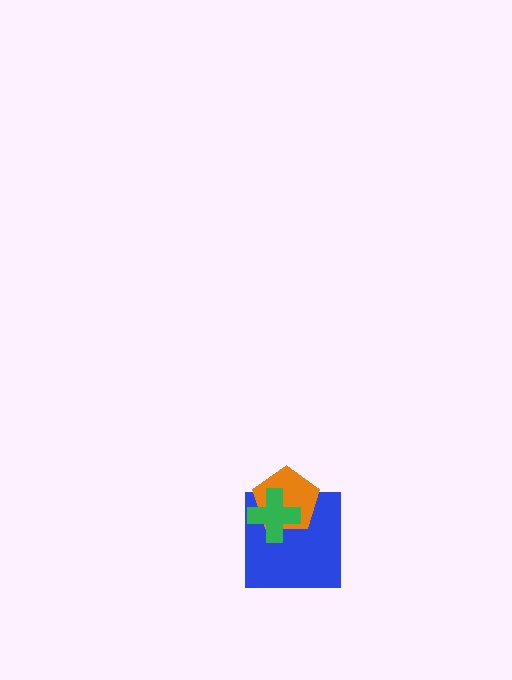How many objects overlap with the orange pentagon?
2 objects overlap with the orange pentagon.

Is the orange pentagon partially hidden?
Yes, it is partially covered by another shape.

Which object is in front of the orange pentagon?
The green cross is in front of the orange pentagon.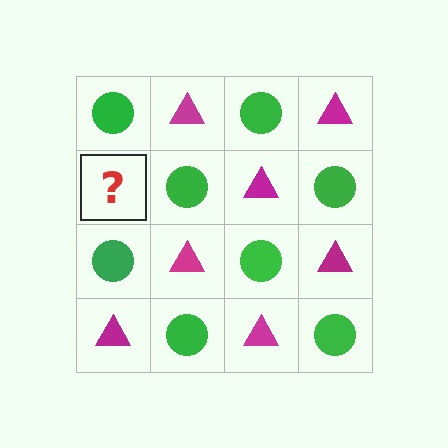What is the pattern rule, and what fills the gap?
The rule is that it alternates green circle and magenta triangle in a checkerboard pattern. The gap should be filled with a magenta triangle.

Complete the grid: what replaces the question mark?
The question mark should be replaced with a magenta triangle.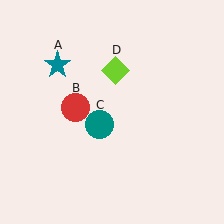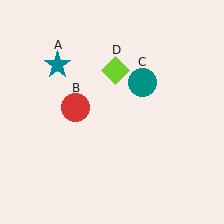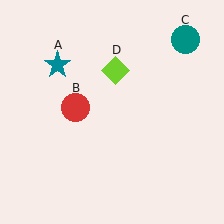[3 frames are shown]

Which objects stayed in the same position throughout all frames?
Teal star (object A) and red circle (object B) and lime diamond (object D) remained stationary.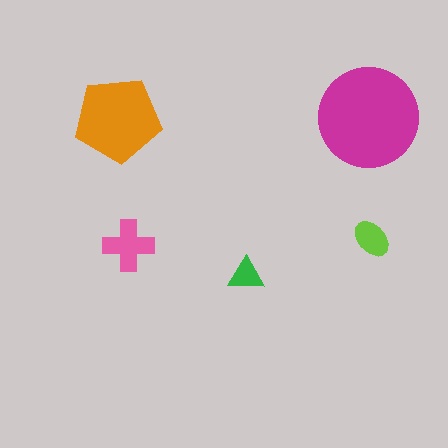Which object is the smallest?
The green triangle.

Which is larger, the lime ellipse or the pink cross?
The pink cross.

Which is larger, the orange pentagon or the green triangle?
The orange pentagon.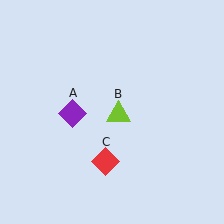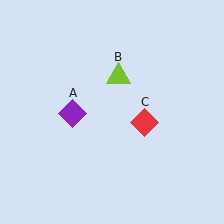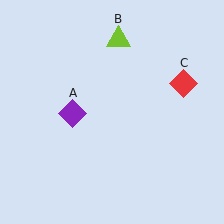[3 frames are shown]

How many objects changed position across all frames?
2 objects changed position: lime triangle (object B), red diamond (object C).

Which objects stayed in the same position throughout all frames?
Purple diamond (object A) remained stationary.